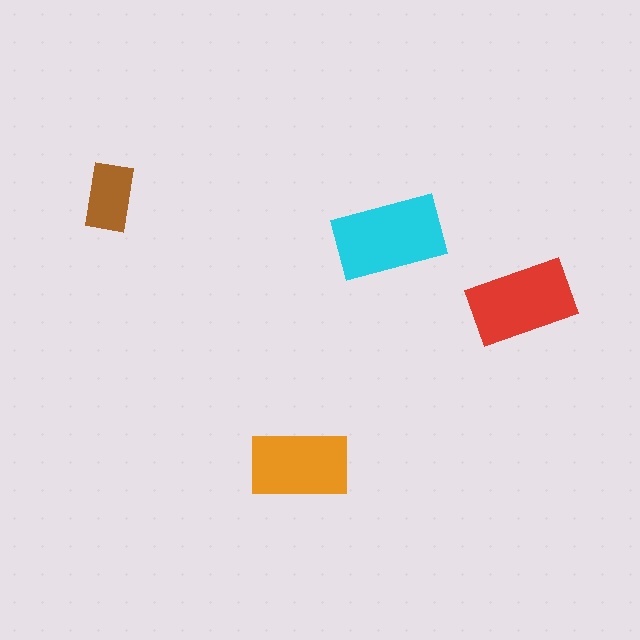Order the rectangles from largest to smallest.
the cyan one, the red one, the orange one, the brown one.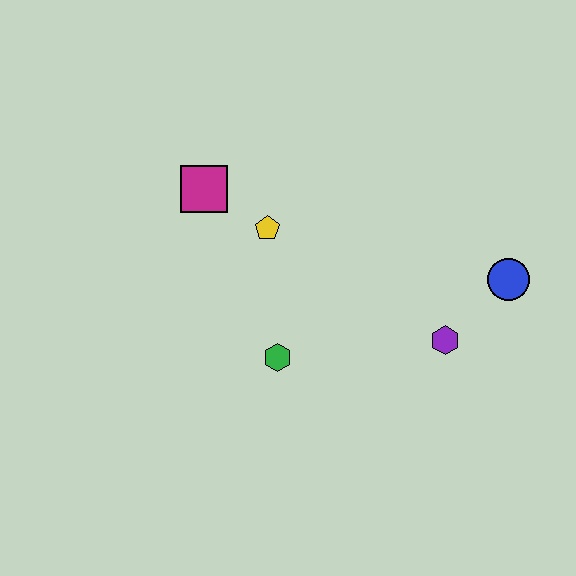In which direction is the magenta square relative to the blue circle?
The magenta square is to the left of the blue circle.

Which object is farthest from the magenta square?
The blue circle is farthest from the magenta square.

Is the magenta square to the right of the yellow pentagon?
No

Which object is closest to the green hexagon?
The yellow pentagon is closest to the green hexagon.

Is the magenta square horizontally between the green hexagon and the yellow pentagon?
No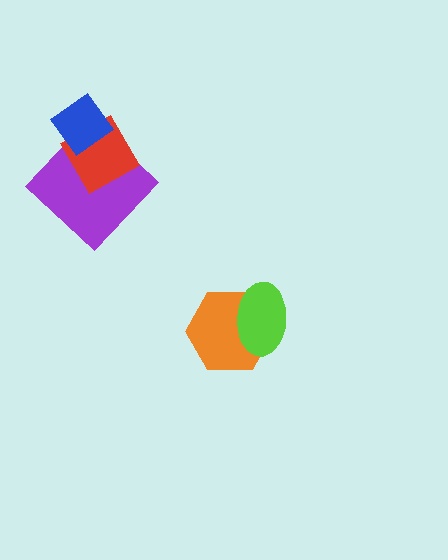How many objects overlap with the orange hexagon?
1 object overlaps with the orange hexagon.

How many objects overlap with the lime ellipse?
1 object overlaps with the lime ellipse.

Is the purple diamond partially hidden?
Yes, it is partially covered by another shape.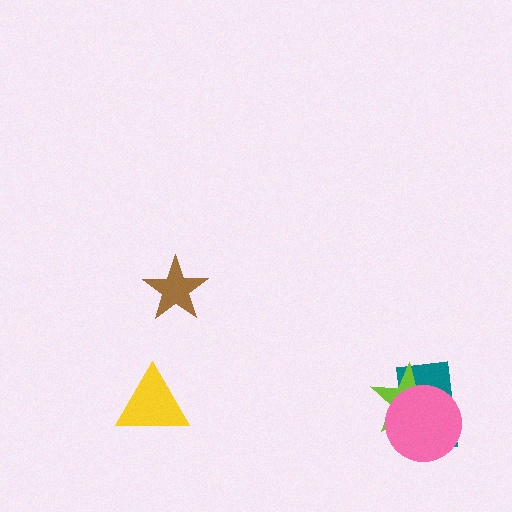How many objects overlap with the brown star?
0 objects overlap with the brown star.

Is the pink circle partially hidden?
No, no other shape covers it.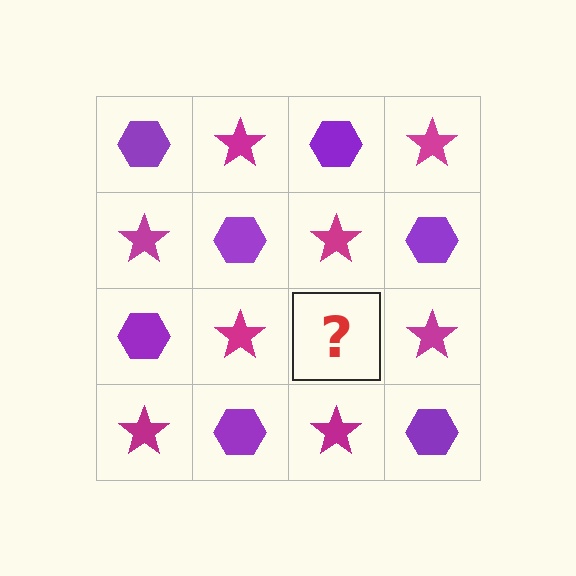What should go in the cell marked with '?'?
The missing cell should contain a purple hexagon.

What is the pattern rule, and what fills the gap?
The rule is that it alternates purple hexagon and magenta star in a checkerboard pattern. The gap should be filled with a purple hexagon.